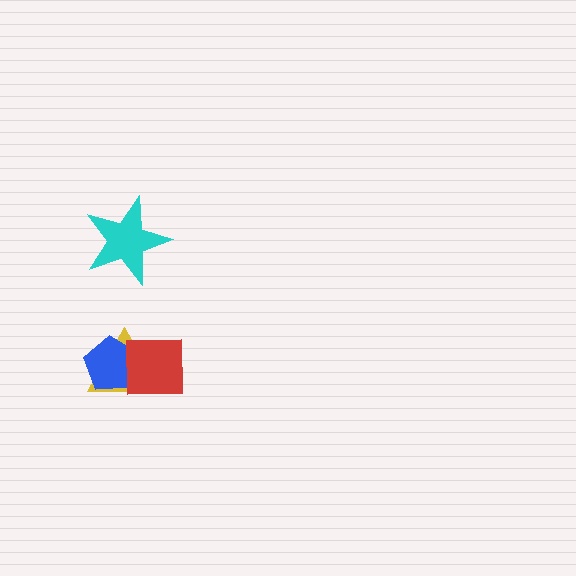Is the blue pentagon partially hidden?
Yes, it is partially covered by another shape.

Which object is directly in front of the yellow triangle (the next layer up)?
The blue pentagon is directly in front of the yellow triangle.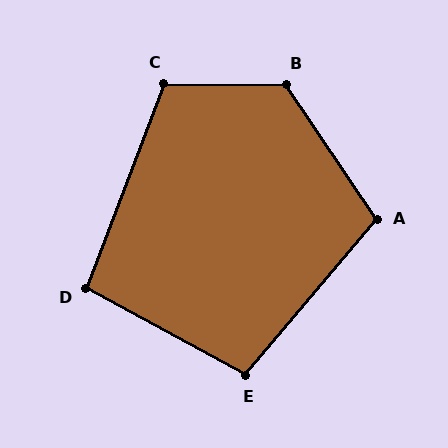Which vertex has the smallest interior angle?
D, at approximately 97 degrees.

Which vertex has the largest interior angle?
B, at approximately 124 degrees.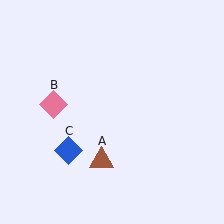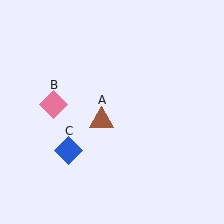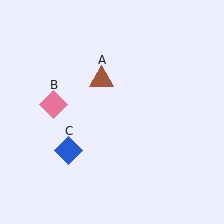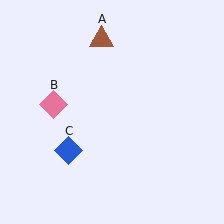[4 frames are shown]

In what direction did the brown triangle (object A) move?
The brown triangle (object A) moved up.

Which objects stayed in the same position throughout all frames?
Pink diamond (object B) and blue diamond (object C) remained stationary.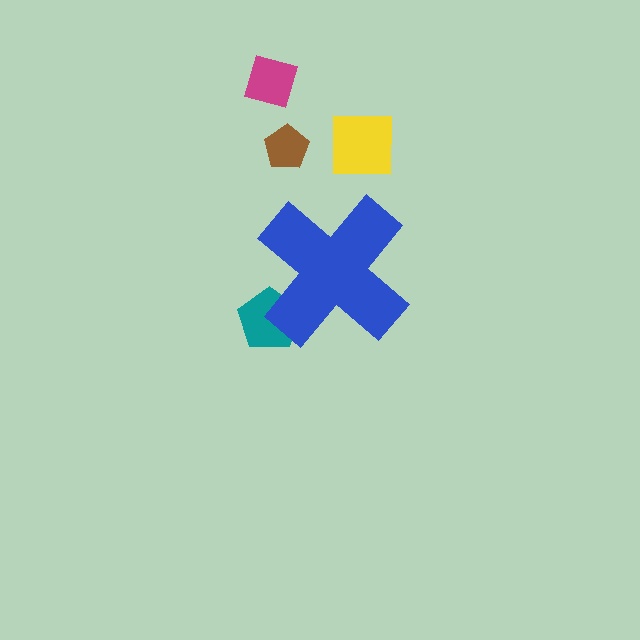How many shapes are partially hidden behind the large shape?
1 shape is partially hidden.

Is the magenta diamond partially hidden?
No, the magenta diamond is fully visible.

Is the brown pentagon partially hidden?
No, the brown pentagon is fully visible.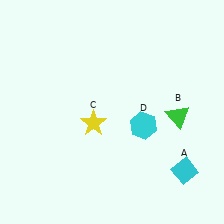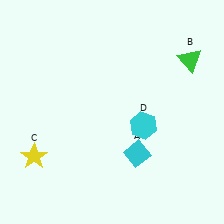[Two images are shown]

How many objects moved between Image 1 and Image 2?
3 objects moved between the two images.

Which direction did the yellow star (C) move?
The yellow star (C) moved left.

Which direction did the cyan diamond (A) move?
The cyan diamond (A) moved left.